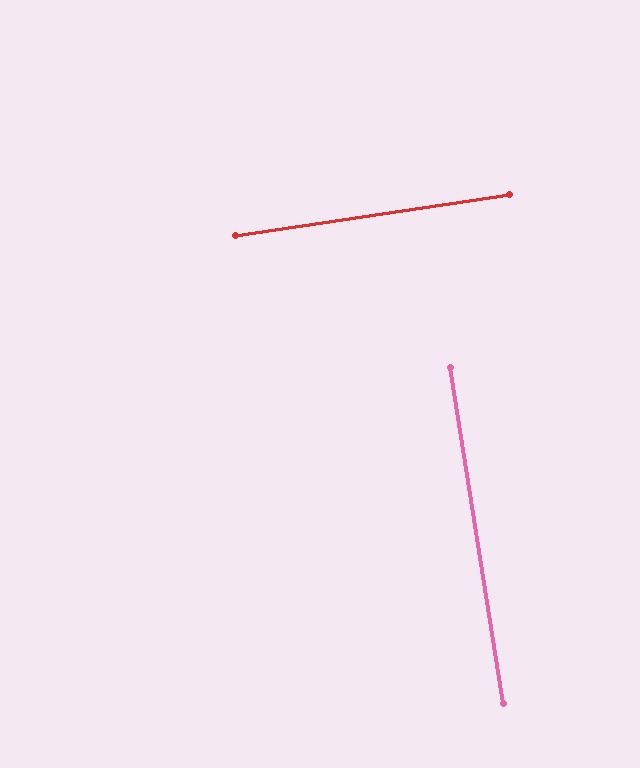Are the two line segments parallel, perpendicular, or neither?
Perpendicular — they meet at approximately 90°.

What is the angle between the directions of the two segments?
Approximately 90 degrees.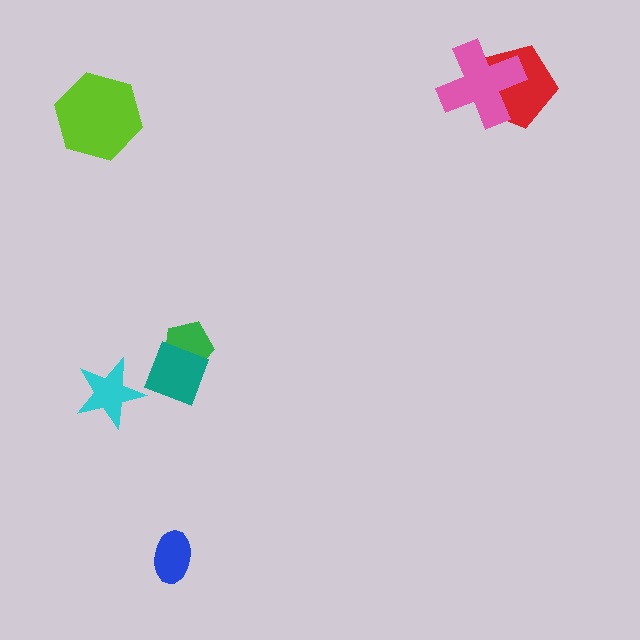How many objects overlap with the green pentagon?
1 object overlaps with the green pentagon.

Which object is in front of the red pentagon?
The pink cross is in front of the red pentagon.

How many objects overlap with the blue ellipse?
0 objects overlap with the blue ellipse.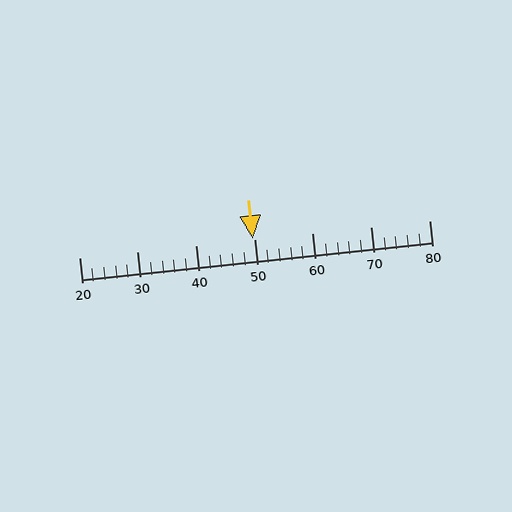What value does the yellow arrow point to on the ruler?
The yellow arrow points to approximately 50.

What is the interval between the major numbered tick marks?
The major tick marks are spaced 10 units apart.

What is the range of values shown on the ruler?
The ruler shows values from 20 to 80.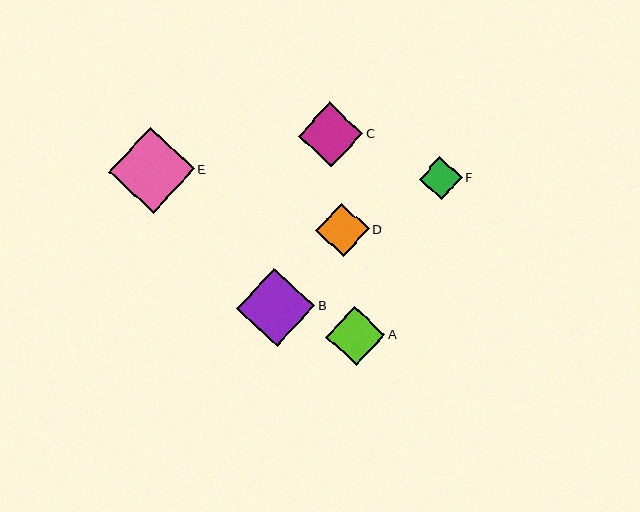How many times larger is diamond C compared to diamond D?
Diamond C is approximately 1.2 times the size of diamond D.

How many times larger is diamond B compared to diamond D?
Diamond B is approximately 1.5 times the size of diamond D.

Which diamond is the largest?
Diamond E is the largest with a size of approximately 86 pixels.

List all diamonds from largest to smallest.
From largest to smallest: E, B, C, A, D, F.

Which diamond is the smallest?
Diamond F is the smallest with a size of approximately 43 pixels.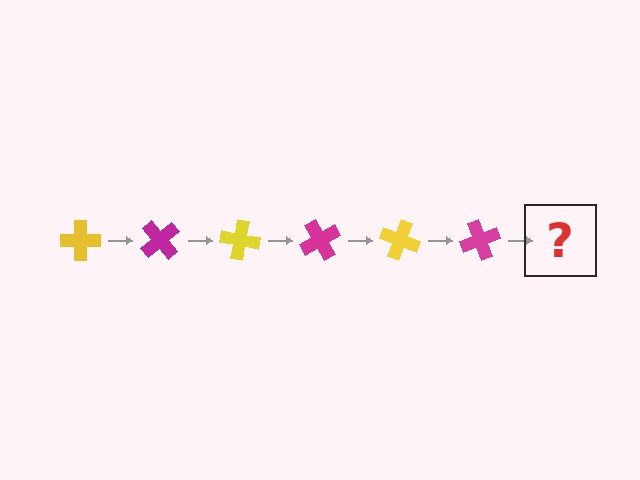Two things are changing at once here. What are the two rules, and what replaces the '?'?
The two rules are that it rotates 50 degrees each step and the color cycles through yellow and magenta. The '?' should be a yellow cross, rotated 300 degrees from the start.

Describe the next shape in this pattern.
It should be a yellow cross, rotated 300 degrees from the start.